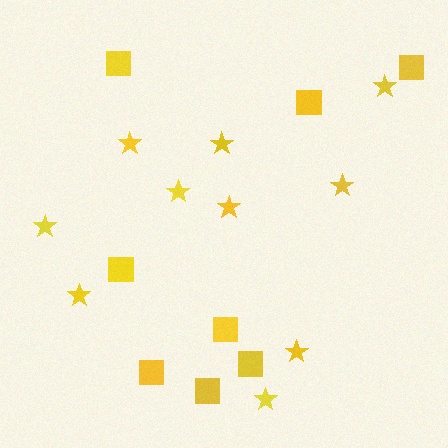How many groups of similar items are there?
There are 2 groups: one group of stars (10) and one group of squares (8).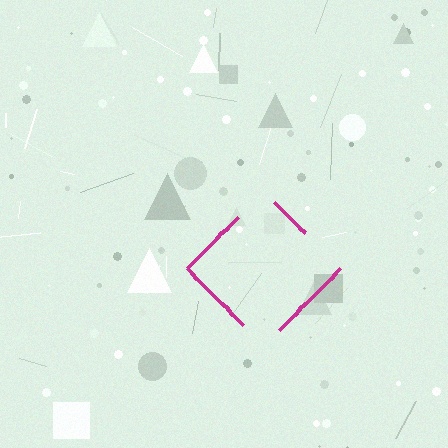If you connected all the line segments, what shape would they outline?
They would outline a diamond.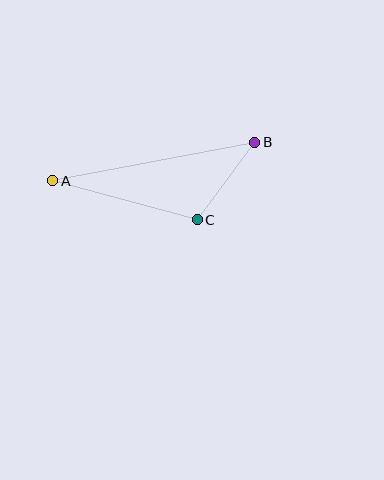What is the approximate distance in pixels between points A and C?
The distance between A and C is approximately 150 pixels.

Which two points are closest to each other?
Points B and C are closest to each other.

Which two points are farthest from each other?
Points A and B are farthest from each other.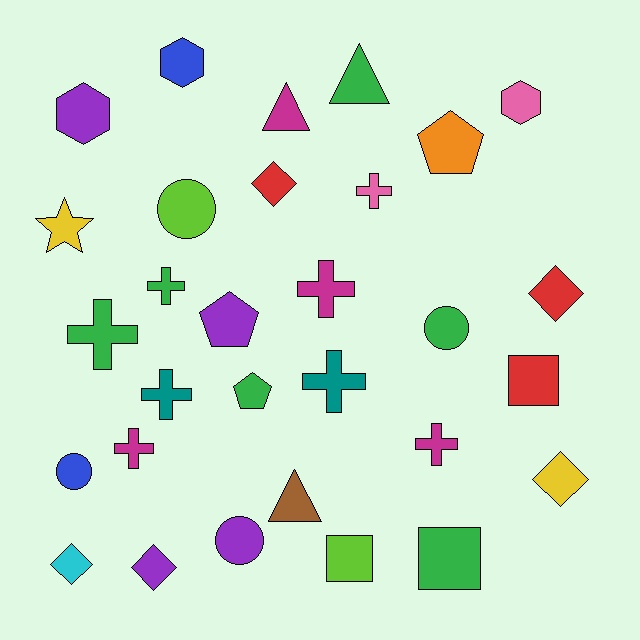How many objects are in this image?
There are 30 objects.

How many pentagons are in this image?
There are 3 pentagons.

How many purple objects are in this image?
There are 4 purple objects.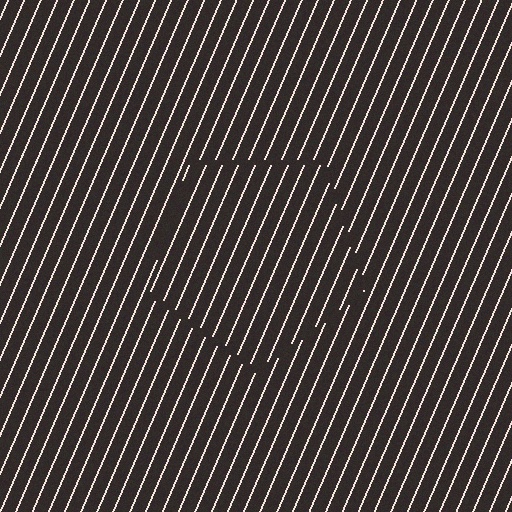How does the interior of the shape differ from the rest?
The interior of the shape contains the same grating, shifted by half a period — the contour is defined by the phase discontinuity where line-ends from the inner and outer gratings abut.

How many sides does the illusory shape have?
5 sides — the line-ends trace a pentagon.